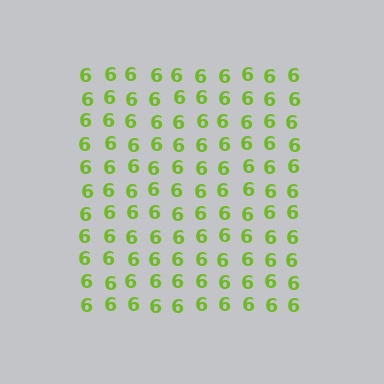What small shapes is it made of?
It is made of small digit 6's.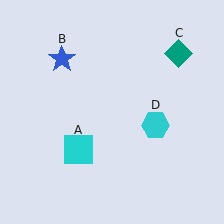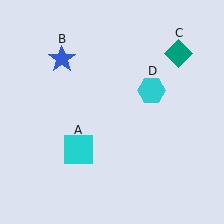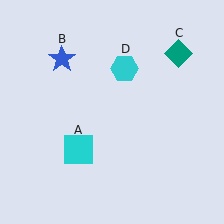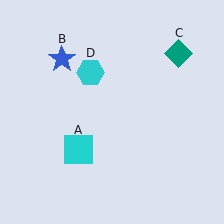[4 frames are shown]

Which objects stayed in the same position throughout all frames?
Cyan square (object A) and blue star (object B) and teal diamond (object C) remained stationary.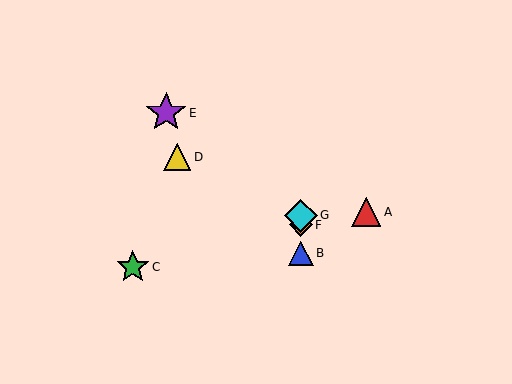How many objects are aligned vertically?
3 objects (B, F, G) are aligned vertically.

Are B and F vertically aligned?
Yes, both are at x≈301.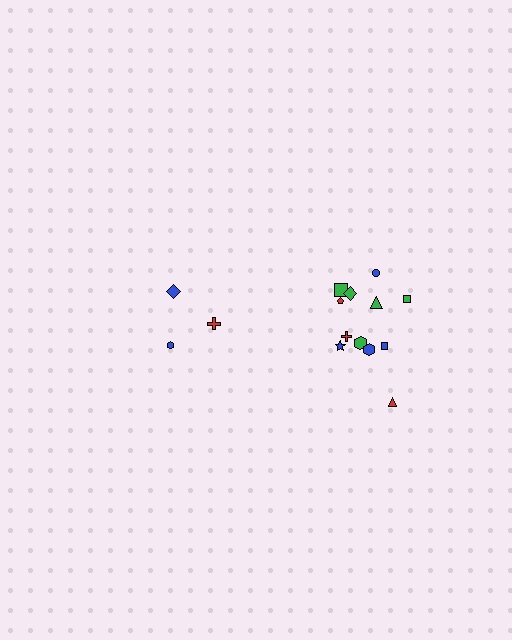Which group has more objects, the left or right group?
The right group.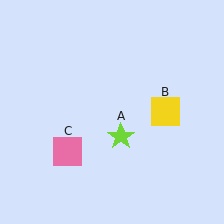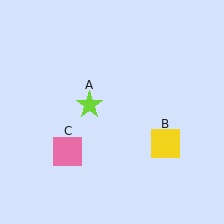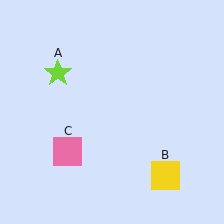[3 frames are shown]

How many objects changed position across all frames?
2 objects changed position: lime star (object A), yellow square (object B).